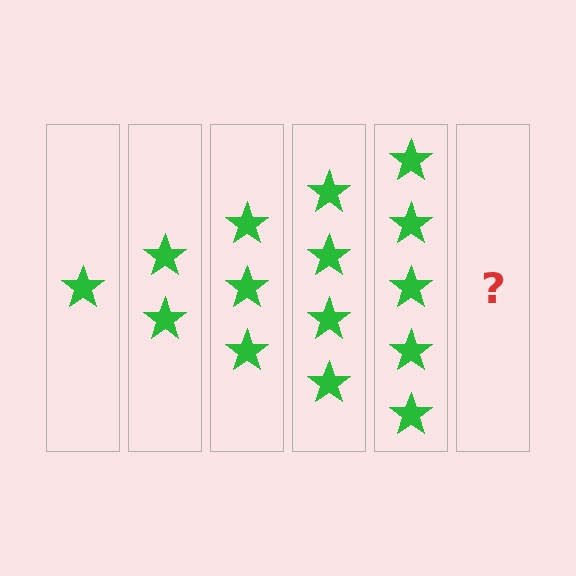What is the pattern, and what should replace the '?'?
The pattern is that each step adds one more star. The '?' should be 6 stars.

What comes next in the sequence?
The next element should be 6 stars.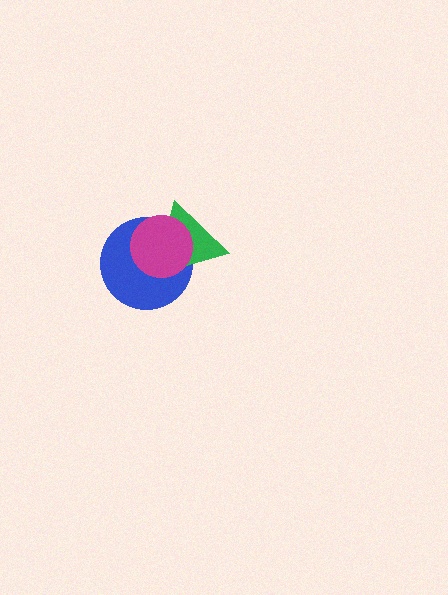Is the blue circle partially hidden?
Yes, it is partially covered by another shape.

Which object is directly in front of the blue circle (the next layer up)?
The green triangle is directly in front of the blue circle.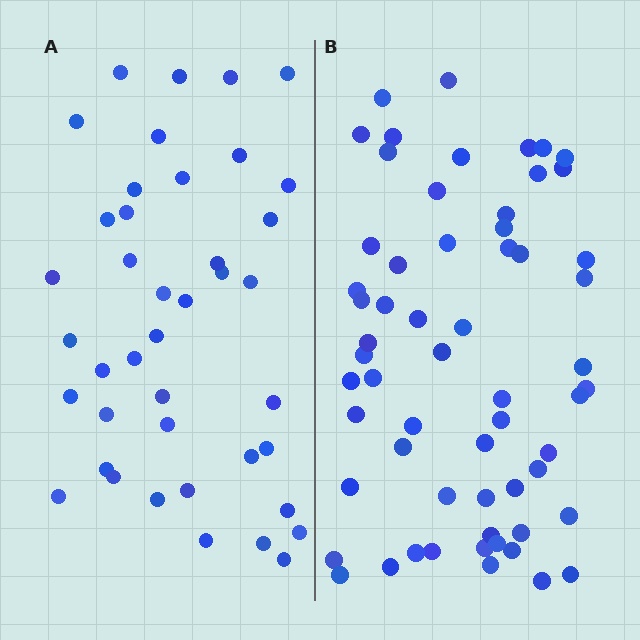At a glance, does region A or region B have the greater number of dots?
Region B (the right region) has more dots.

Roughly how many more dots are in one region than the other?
Region B has approximately 20 more dots than region A.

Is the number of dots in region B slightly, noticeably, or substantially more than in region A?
Region B has substantially more. The ratio is roughly 1.5 to 1.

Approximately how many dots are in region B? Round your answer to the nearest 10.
About 60 dots.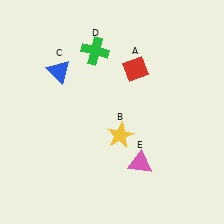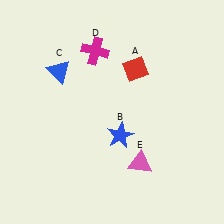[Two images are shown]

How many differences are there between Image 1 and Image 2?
There are 2 differences between the two images.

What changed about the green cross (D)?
In Image 1, D is green. In Image 2, it changed to magenta.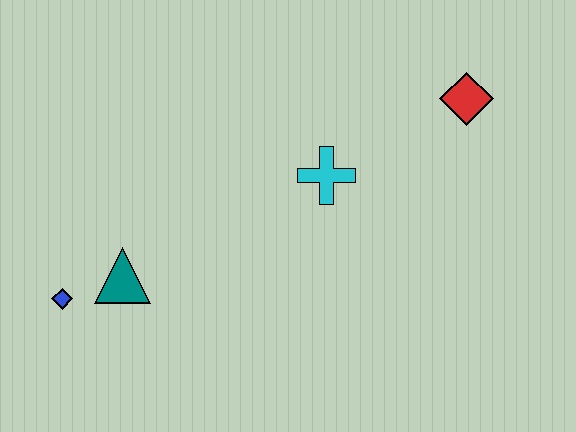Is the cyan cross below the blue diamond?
No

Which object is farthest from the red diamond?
The blue diamond is farthest from the red diamond.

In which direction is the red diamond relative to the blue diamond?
The red diamond is to the right of the blue diamond.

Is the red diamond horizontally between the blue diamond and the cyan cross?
No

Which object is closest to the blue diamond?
The teal triangle is closest to the blue diamond.